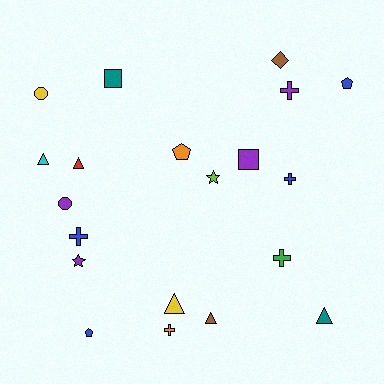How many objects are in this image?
There are 20 objects.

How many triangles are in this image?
There are 5 triangles.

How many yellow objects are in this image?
There are 2 yellow objects.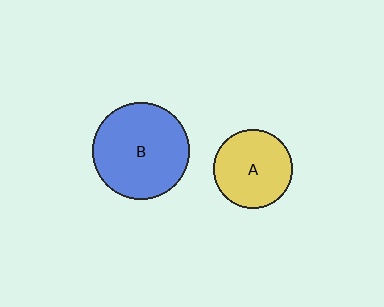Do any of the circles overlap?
No, none of the circles overlap.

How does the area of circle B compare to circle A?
Approximately 1.5 times.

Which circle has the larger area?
Circle B (blue).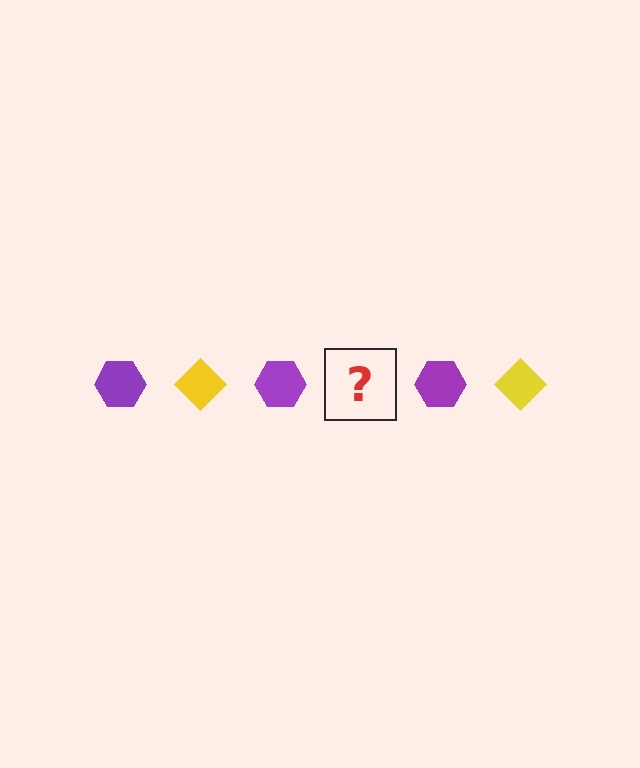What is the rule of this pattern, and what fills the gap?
The rule is that the pattern alternates between purple hexagon and yellow diamond. The gap should be filled with a yellow diamond.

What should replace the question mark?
The question mark should be replaced with a yellow diamond.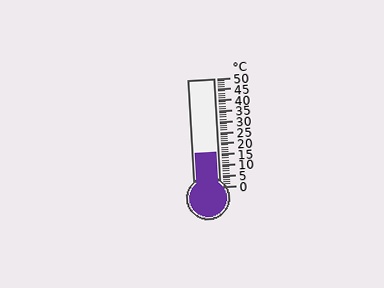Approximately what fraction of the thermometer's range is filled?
The thermometer is filled to approximately 30% of its range.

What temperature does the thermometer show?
The thermometer shows approximately 16°C.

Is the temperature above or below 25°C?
The temperature is below 25°C.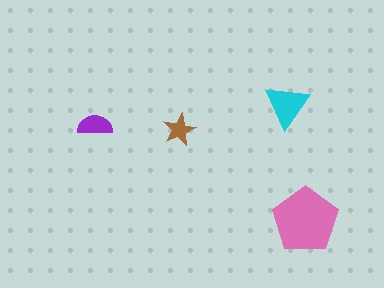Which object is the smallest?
The brown star.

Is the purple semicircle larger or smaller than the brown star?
Larger.